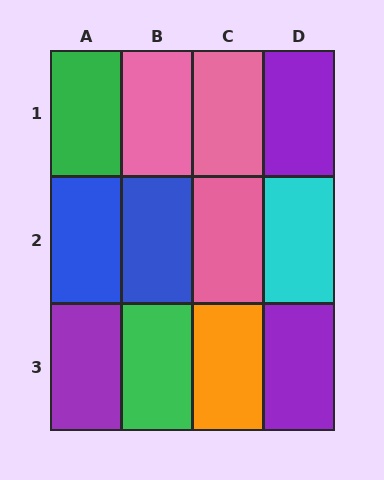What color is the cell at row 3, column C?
Orange.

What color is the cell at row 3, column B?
Green.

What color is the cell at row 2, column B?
Blue.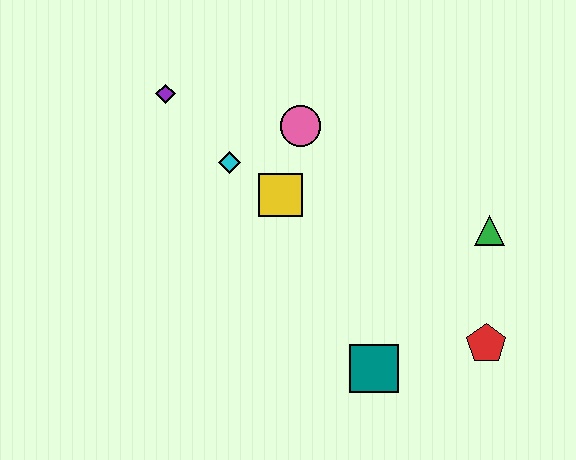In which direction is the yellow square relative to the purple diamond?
The yellow square is to the right of the purple diamond.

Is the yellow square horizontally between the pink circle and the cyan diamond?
Yes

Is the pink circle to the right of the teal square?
No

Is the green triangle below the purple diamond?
Yes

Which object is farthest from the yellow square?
The red pentagon is farthest from the yellow square.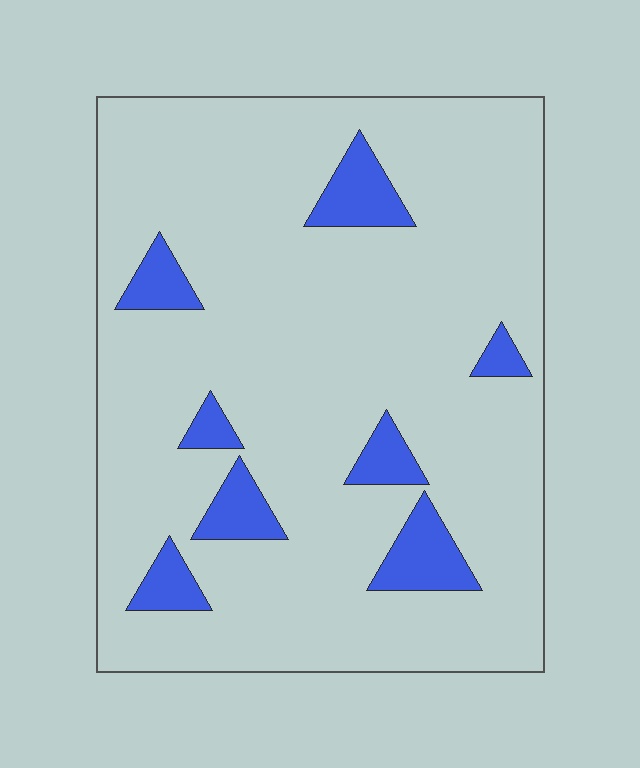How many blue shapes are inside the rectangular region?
8.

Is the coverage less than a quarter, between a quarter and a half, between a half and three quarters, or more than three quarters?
Less than a quarter.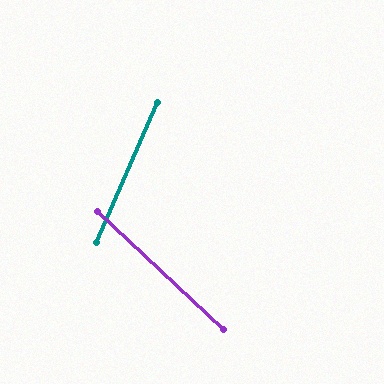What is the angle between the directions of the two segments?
Approximately 71 degrees.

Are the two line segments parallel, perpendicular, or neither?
Neither parallel nor perpendicular — they differ by about 71°.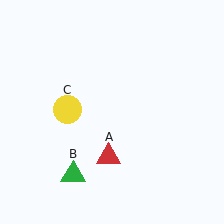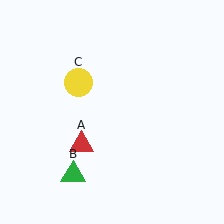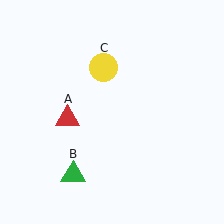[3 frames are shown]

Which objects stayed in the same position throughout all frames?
Green triangle (object B) remained stationary.